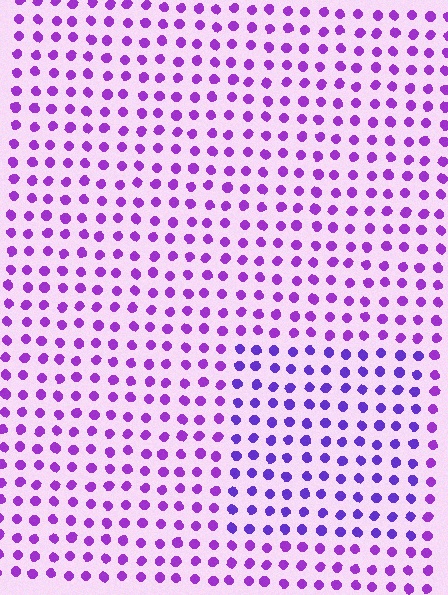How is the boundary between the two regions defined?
The boundary is defined purely by a slight shift in hue (about 23 degrees). Spacing, size, and orientation are identical on both sides.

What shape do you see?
I see a rectangle.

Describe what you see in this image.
The image is filled with small purple elements in a uniform arrangement. A rectangle-shaped region is visible where the elements are tinted to a slightly different hue, forming a subtle color boundary.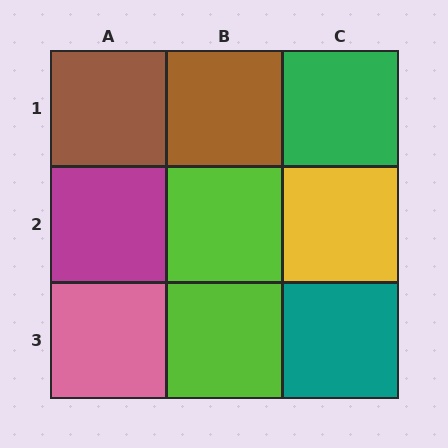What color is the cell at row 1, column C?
Green.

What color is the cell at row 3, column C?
Teal.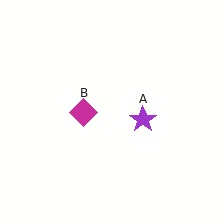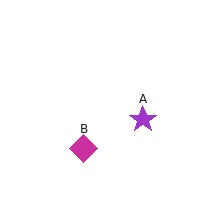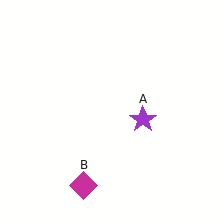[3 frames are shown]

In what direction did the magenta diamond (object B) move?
The magenta diamond (object B) moved down.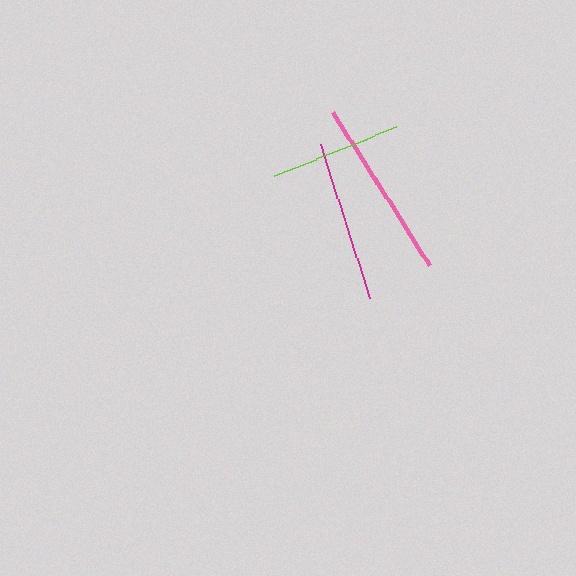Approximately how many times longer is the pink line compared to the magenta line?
The pink line is approximately 1.1 times the length of the magenta line.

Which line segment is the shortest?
The lime line is the shortest at approximately 132 pixels.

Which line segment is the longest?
The pink line is the longest at approximately 181 pixels.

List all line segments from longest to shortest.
From longest to shortest: pink, magenta, lime.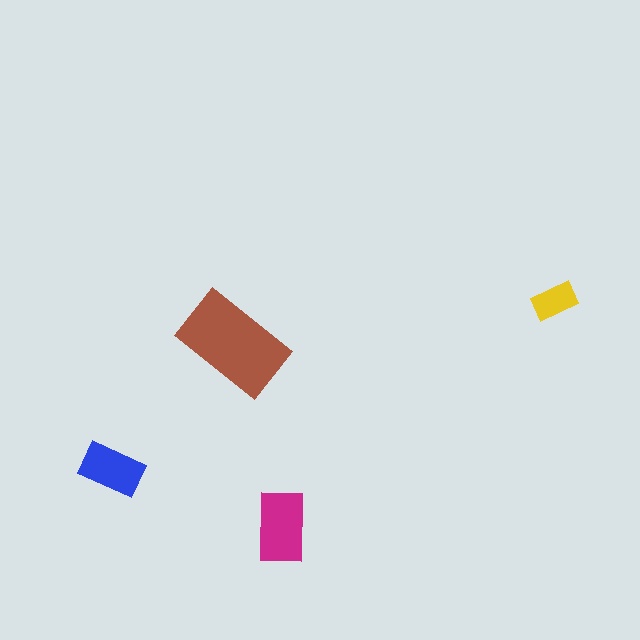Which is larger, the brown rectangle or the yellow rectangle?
The brown one.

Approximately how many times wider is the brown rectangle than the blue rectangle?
About 1.5 times wider.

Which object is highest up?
The yellow rectangle is topmost.